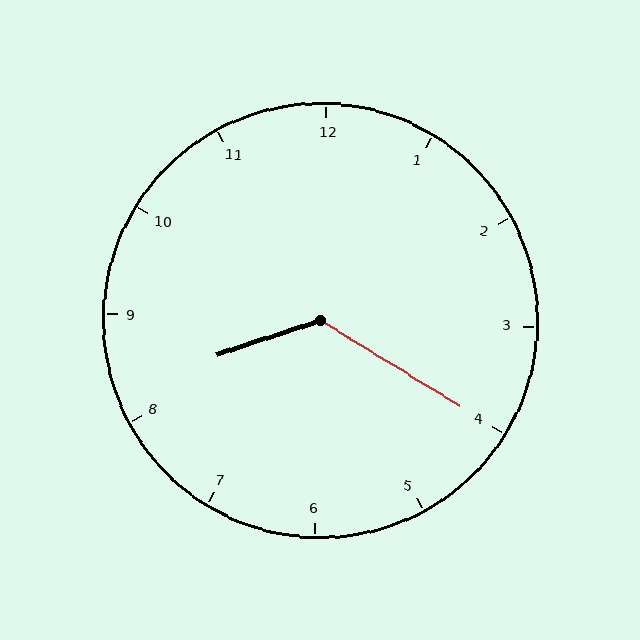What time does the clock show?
8:20.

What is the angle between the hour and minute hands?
Approximately 130 degrees.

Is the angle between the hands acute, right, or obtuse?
It is obtuse.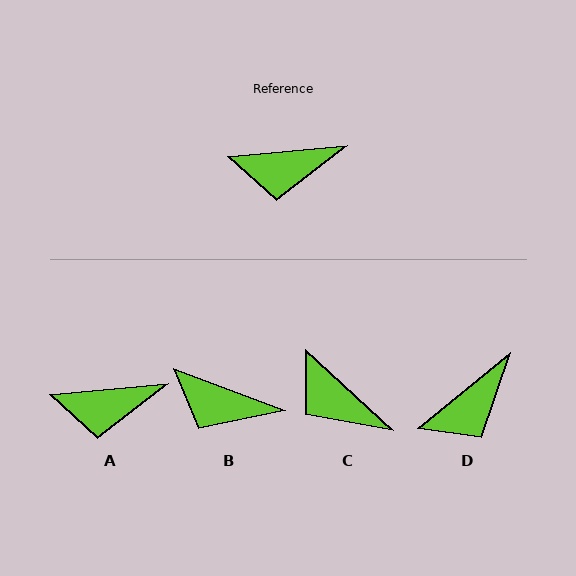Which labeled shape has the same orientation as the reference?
A.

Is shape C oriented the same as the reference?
No, it is off by about 48 degrees.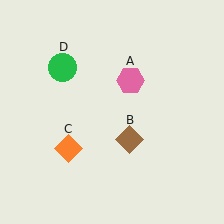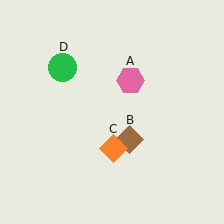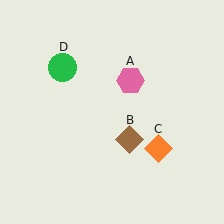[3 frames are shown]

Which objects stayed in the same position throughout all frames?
Pink hexagon (object A) and brown diamond (object B) and green circle (object D) remained stationary.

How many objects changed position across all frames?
1 object changed position: orange diamond (object C).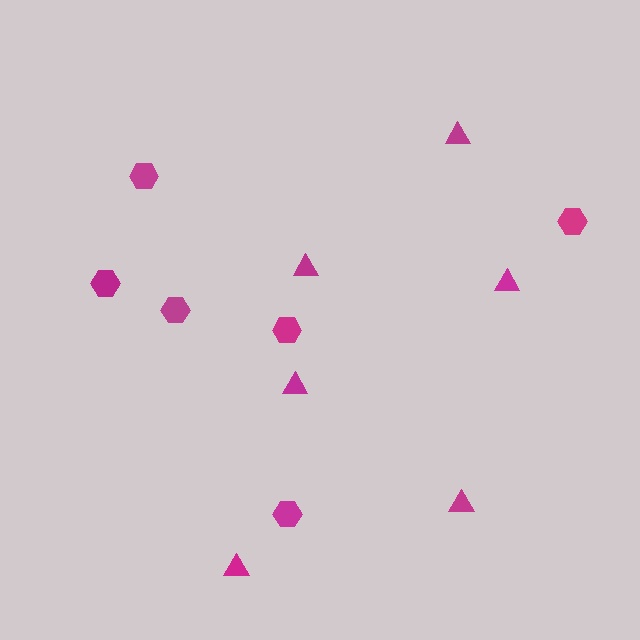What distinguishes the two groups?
There are 2 groups: one group of hexagons (6) and one group of triangles (6).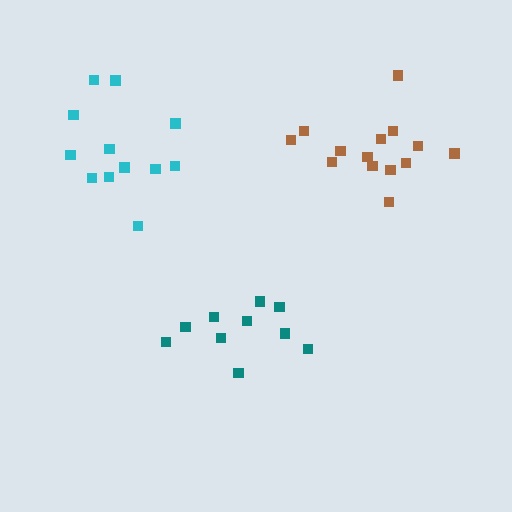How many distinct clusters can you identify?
There are 3 distinct clusters.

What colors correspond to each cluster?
The clusters are colored: brown, teal, cyan.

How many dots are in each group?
Group 1: 14 dots, Group 2: 10 dots, Group 3: 12 dots (36 total).